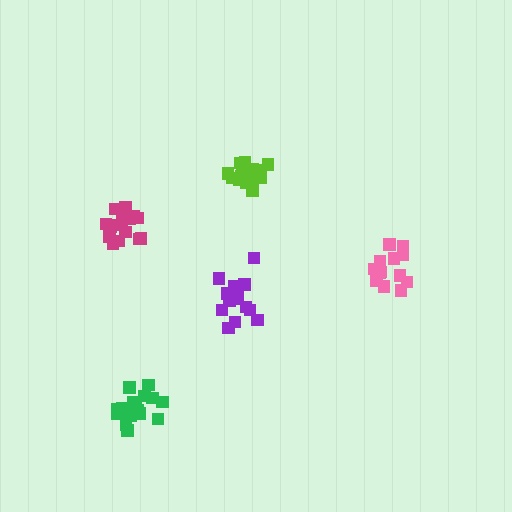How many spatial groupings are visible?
There are 5 spatial groupings.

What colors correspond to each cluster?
The clusters are colored: lime, magenta, purple, green, pink.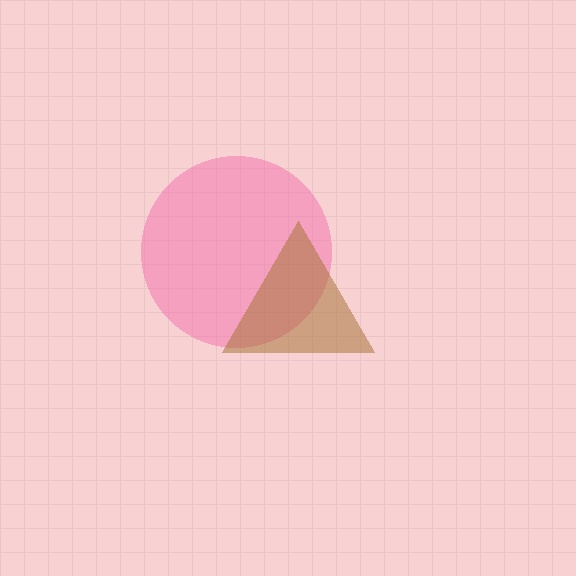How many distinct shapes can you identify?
There are 2 distinct shapes: a pink circle, a brown triangle.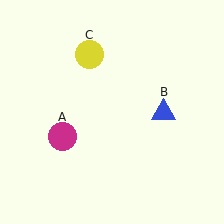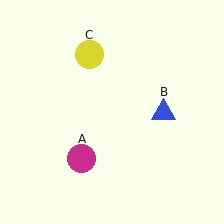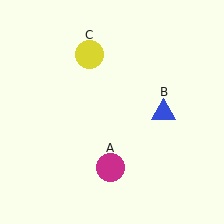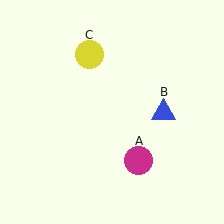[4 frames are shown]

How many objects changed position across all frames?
1 object changed position: magenta circle (object A).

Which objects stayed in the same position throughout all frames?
Blue triangle (object B) and yellow circle (object C) remained stationary.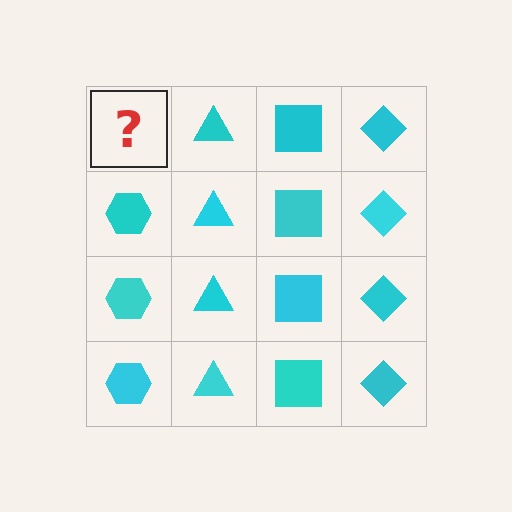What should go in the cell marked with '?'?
The missing cell should contain a cyan hexagon.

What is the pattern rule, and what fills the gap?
The rule is that each column has a consistent shape. The gap should be filled with a cyan hexagon.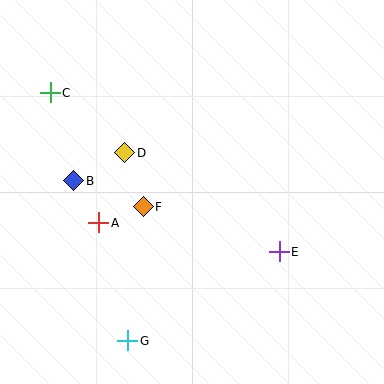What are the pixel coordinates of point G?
Point G is at (128, 341).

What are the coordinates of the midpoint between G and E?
The midpoint between G and E is at (204, 296).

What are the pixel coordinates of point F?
Point F is at (143, 207).